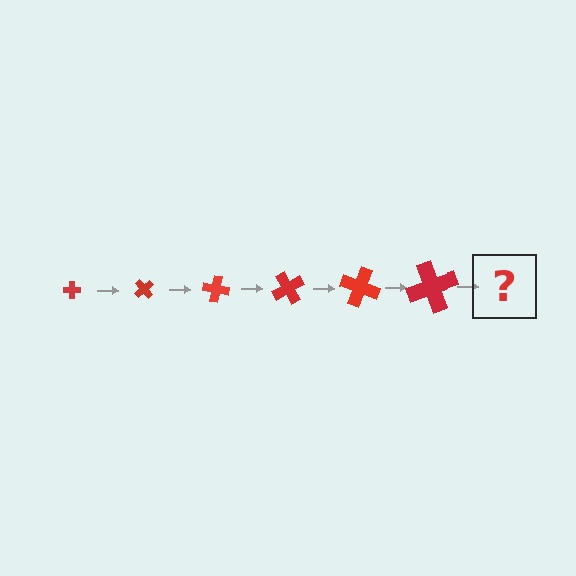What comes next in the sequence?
The next element should be a cross, larger than the previous one and rotated 300 degrees from the start.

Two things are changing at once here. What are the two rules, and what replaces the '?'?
The two rules are that the cross grows larger each step and it rotates 50 degrees each step. The '?' should be a cross, larger than the previous one and rotated 300 degrees from the start.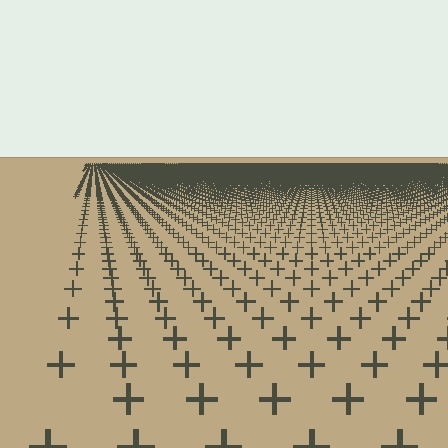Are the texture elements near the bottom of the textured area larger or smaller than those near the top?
Larger. Near the bottom, elements are closer to the viewer and appear at a bigger on-screen size.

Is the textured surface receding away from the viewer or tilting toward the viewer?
The surface is receding away from the viewer. Texture elements get smaller and denser toward the top.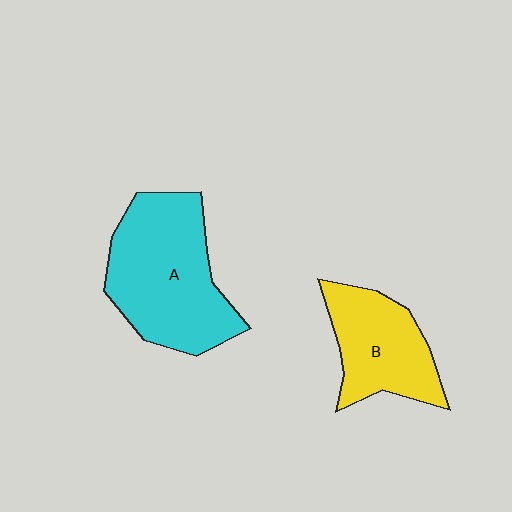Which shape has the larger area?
Shape A (cyan).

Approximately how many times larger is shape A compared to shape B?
Approximately 1.5 times.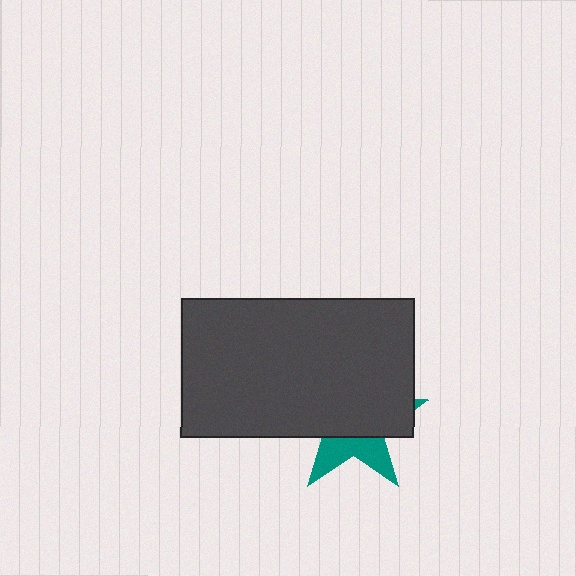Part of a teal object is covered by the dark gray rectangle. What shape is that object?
It is a star.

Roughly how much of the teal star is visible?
A small part of it is visible (roughly 34%).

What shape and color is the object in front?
The object in front is a dark gray rectangle.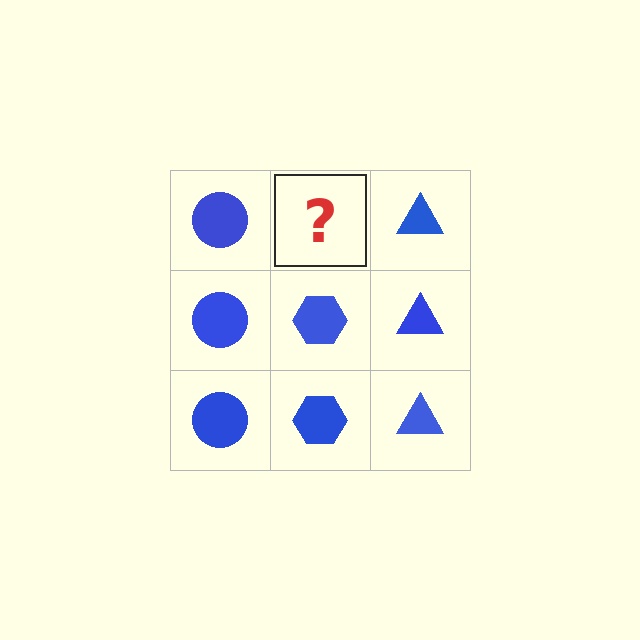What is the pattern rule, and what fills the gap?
The rule is that each column has a consistent shape. The gap should be filled with a blue hexagon.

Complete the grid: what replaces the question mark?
The question mark should be replaced with a blue hexagon.